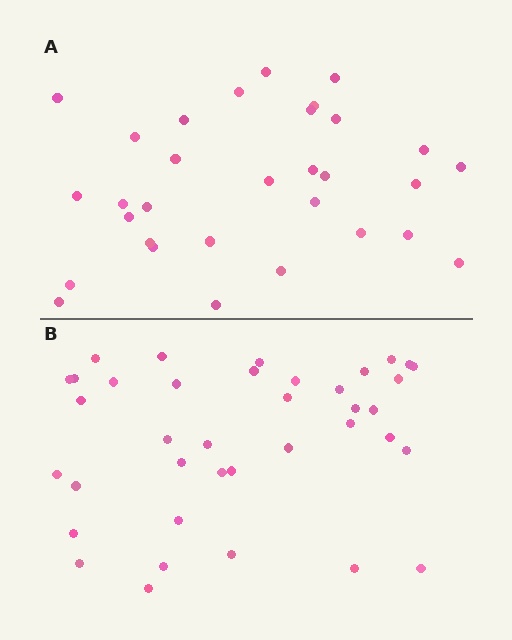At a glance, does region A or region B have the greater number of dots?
Region B (the bottom region) has more dots.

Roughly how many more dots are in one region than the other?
Region B has roughly 8 or so more dots than region A.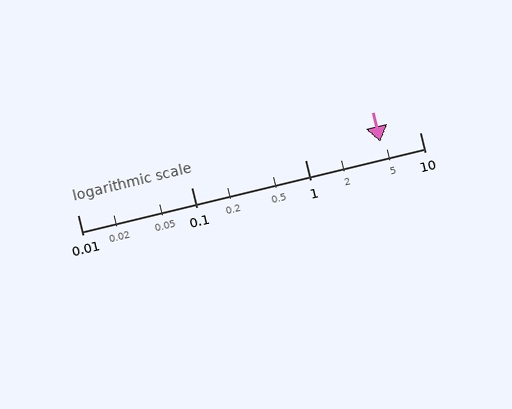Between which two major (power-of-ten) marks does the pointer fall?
The pointer is between 1 and 10.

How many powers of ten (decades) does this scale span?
The scale spans 3 decades, from 0.01 to 10.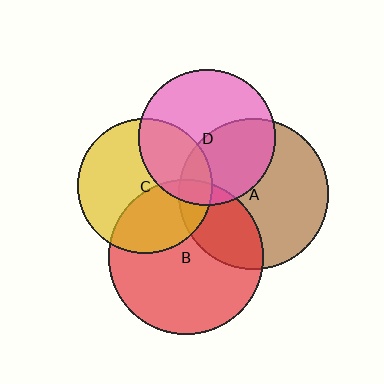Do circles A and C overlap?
Yes.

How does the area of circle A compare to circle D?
Approximately 1.2 times.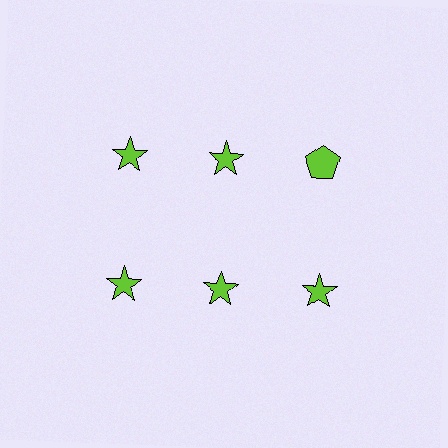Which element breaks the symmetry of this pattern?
The lime pentagon in the top row, center column breaks the symmetry. All other shapes are lime stars.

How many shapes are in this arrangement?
There are 6 shapes arranged in a grid pattern.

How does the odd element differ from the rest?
It has a different shape: pentagon instead of star.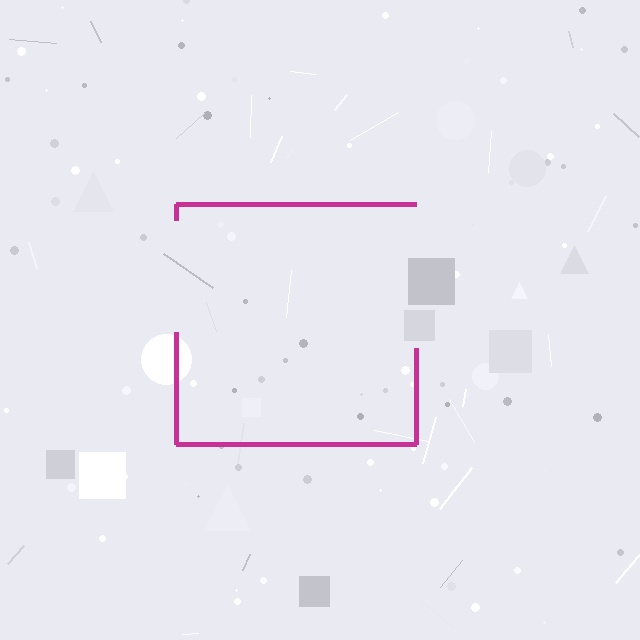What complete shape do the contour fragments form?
The contour fragments form a square.